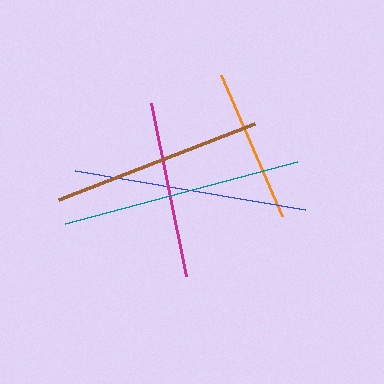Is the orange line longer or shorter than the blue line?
The blue line is longer than the orange line.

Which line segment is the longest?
The teal line is the longest at approximately 240 pixels.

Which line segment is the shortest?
The orange line is the shortest at approximately 153 pixels.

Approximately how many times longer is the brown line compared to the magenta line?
The brown line is approximately 1.2 times the length of the magenta line.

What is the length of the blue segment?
The blue segment is approximately 233 pixels long.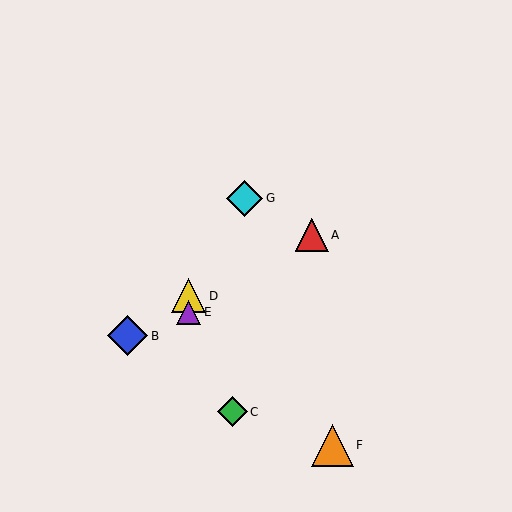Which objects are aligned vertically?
Objects D, E are aligned vertically.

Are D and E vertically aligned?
Yes, both are at x≈189.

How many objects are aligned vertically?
2 objects (D, E) are aligned vertically.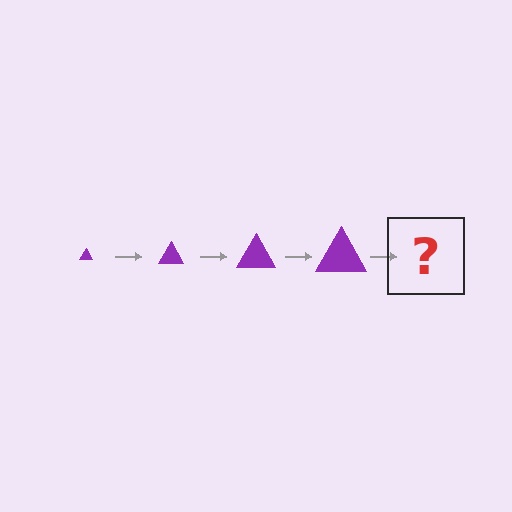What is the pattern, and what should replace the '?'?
The pattern is that the triangle gets progressively larger each step. The '?' should be a purple triangle, larger than the previous one.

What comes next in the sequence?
The next element should be a purple triangle, larger than the previous one.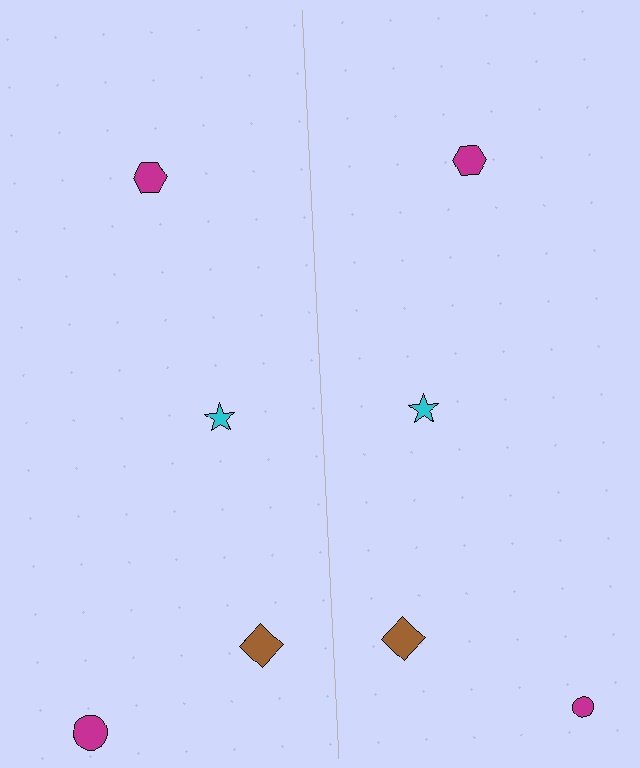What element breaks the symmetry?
The magenta circle on the right side has a different size than its mirror counterpart.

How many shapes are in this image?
There are 8 shapes in this image.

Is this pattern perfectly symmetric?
No, the pattern is not perfectly symmetric. The magenta circle on the right side has a different size than its mirror counterpart.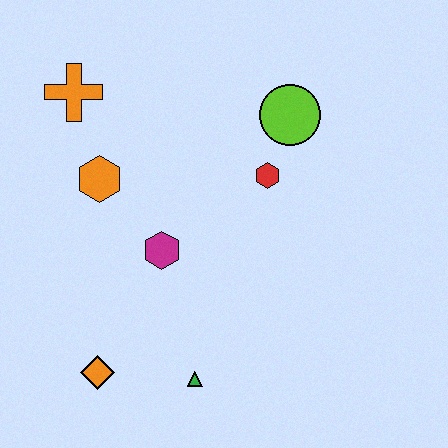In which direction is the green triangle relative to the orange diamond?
The green triangle is to the right of the orange diamond.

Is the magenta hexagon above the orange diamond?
Yes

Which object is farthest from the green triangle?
The orange cross is farthest from the green triangle.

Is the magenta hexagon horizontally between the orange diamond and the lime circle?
Yes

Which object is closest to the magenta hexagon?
The orange hexagon is closest to the magenta hexagon.